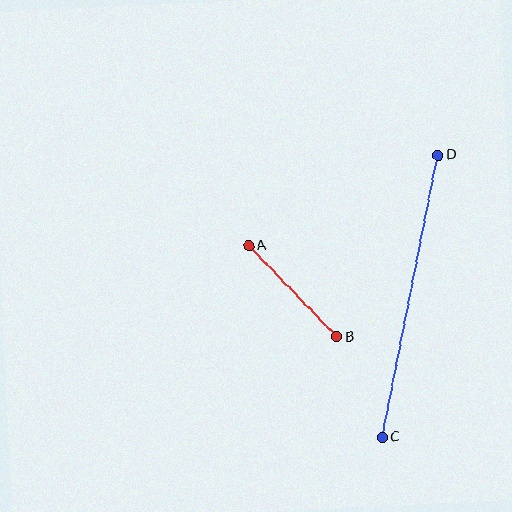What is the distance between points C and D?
The distance is approximately 288 pixels.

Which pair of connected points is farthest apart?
Points C and D are farthest apart.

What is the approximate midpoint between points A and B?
The midpoint is at approximately (293, 291) pixels.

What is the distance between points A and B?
The distance is approximately 127 pixels.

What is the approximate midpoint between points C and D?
The midpoint is at approximately (410, 296) pixels.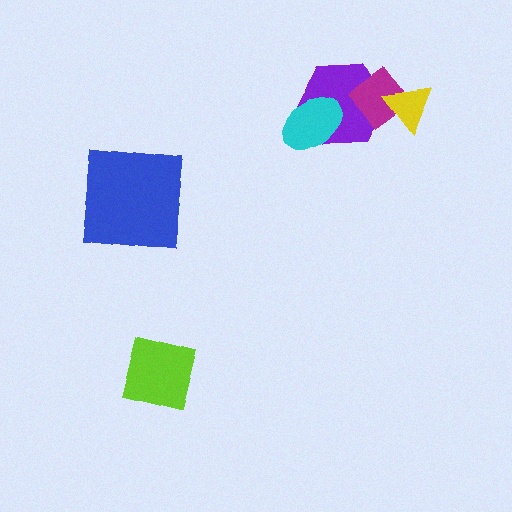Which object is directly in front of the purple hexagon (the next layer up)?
The magenta diamond is directly in front of the purple hexagon.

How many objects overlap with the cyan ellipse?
1 object overlaps with the cyan ellipse.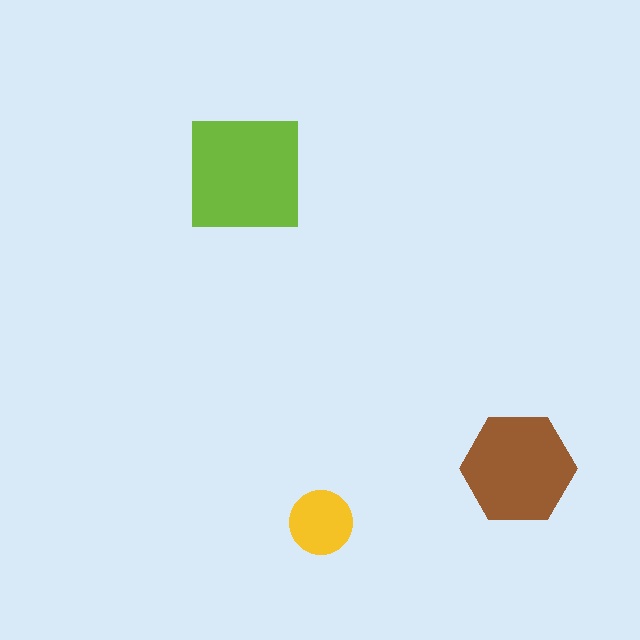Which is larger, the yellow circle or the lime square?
The lime square.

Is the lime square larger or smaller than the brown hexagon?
Larger.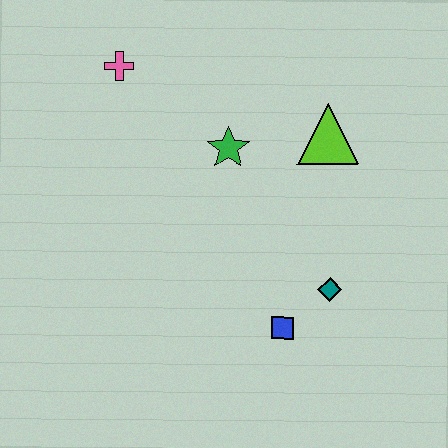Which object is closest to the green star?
The lime triangle is closest to the green star.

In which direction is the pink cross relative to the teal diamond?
The pink cross is above the teal diamond.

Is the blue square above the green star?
No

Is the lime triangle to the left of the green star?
No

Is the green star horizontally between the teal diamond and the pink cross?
Yes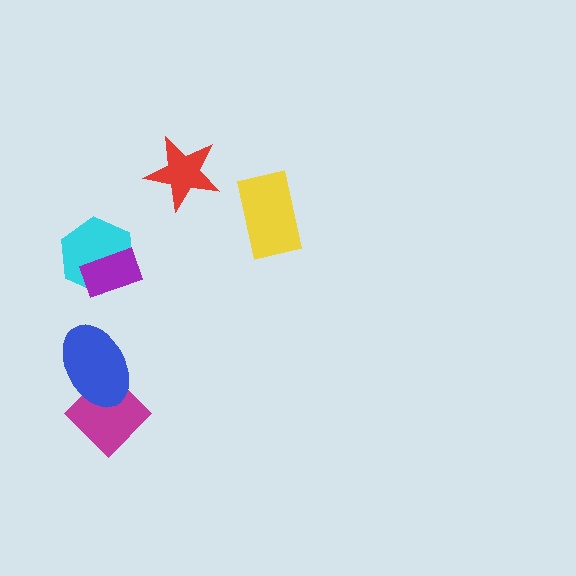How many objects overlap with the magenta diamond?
1 object overlaps with the magenta diamond.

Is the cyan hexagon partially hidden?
Yes, it is partially covered by another shape.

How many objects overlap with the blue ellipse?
1 object overlaps with the blue ellipse.